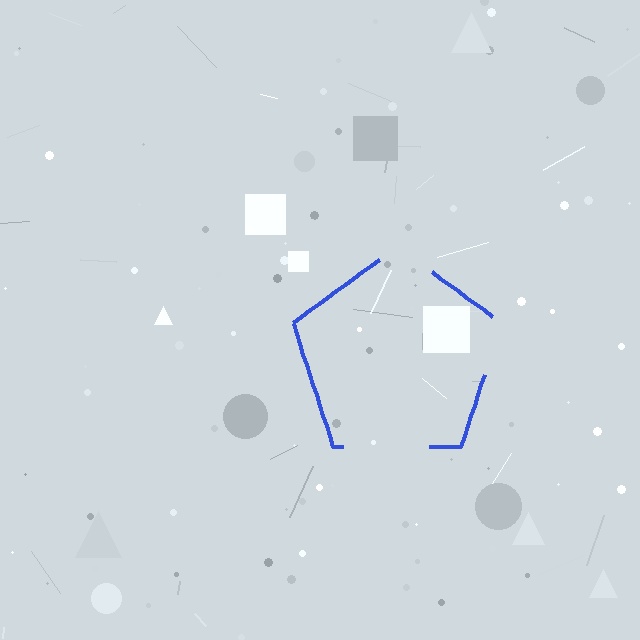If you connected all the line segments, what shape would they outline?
They would outline a pentagon.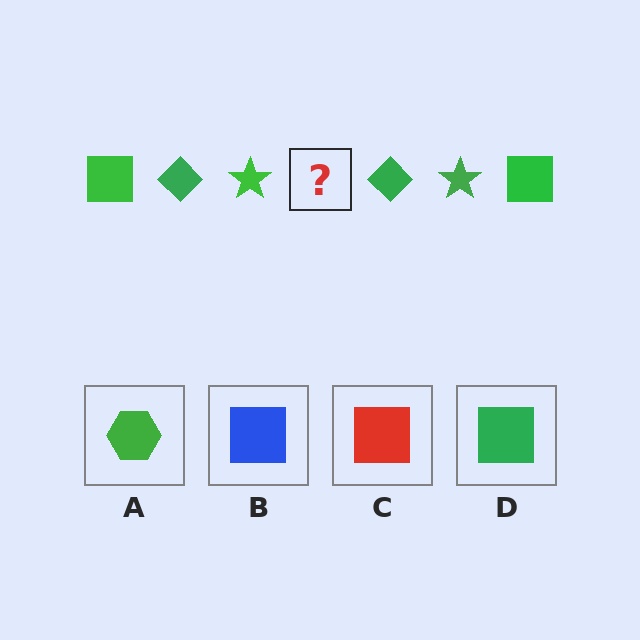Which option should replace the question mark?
Option D.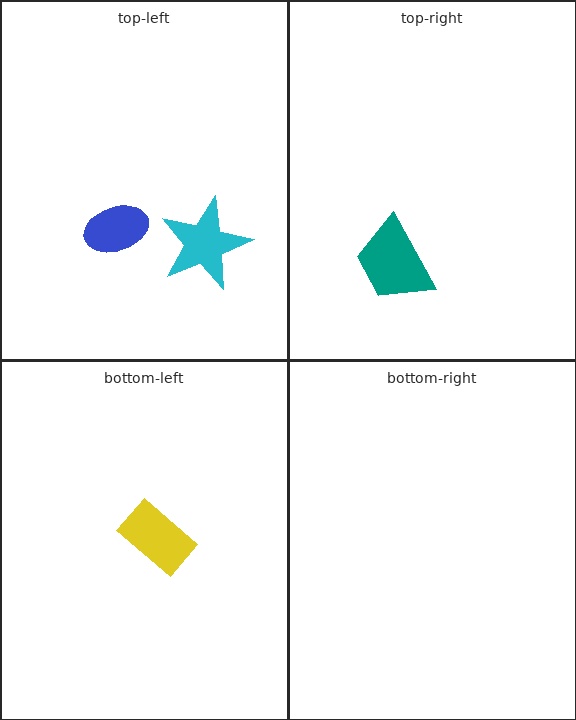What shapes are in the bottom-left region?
The yellow rectangle.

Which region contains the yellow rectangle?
The bottom-left region.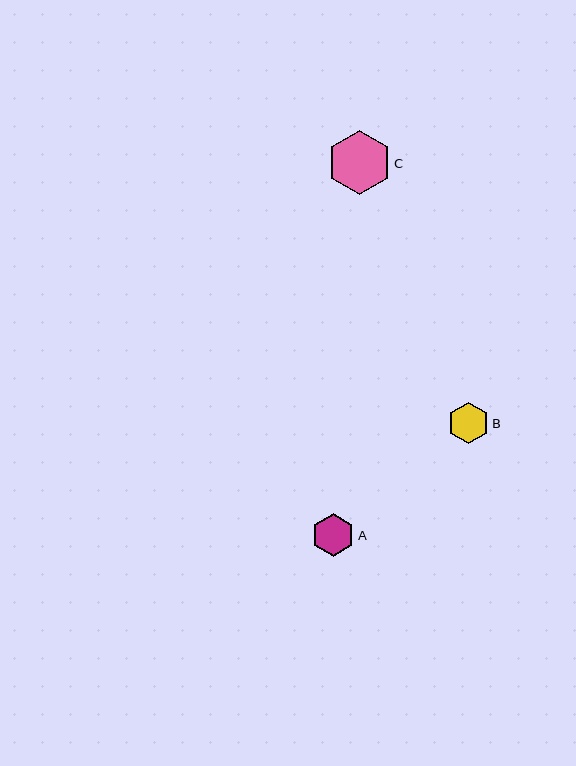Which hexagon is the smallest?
Hexagon B is the smallest with a size of approximately 41 pixels.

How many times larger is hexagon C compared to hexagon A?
Hexagon C is approximately 1.5 times the size of hexagon A.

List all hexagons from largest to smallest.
From largest to smallest: C, A, B.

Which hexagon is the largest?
Hexagon C is the largest with a size of approximately 64 pixels.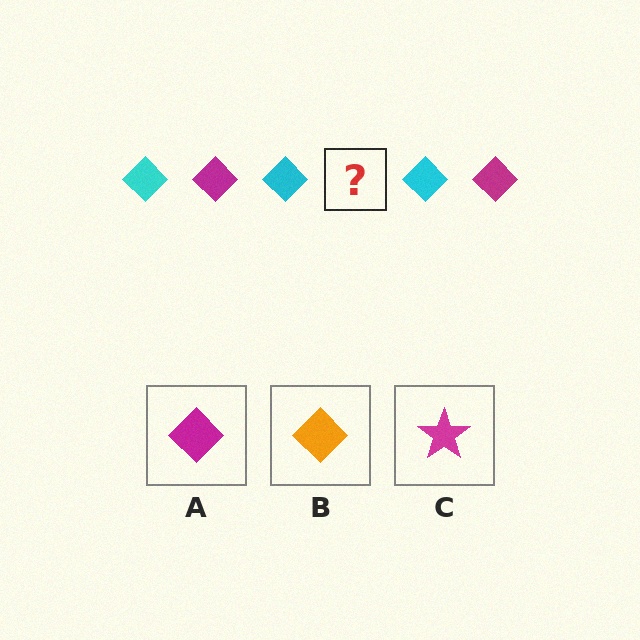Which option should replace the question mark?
Option A.